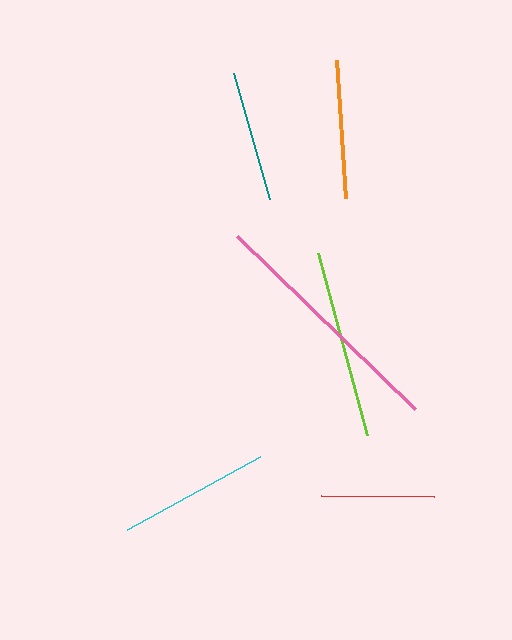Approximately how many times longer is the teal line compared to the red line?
The teal line is approximately 1.2 times the length of the red line.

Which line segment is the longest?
The pink line is the longest at approximately 249 pixels.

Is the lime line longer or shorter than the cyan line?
The lime line is longer than the cyan line.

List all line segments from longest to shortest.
From longest to shortest: pink, lime, cyan, orange, teal, red.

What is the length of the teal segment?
The teal segment is approximately 132 pixels long.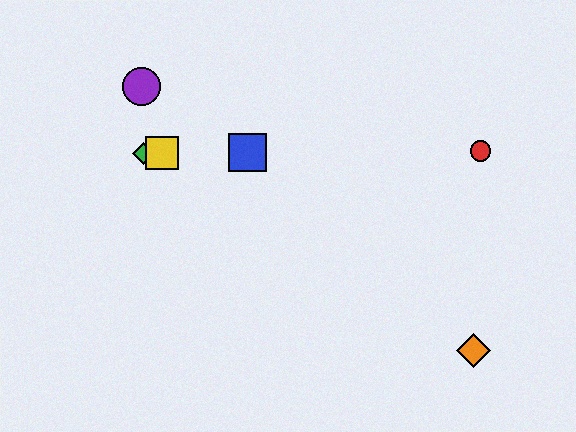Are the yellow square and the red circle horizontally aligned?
Yes, both are at y≈153.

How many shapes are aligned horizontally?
4 shapes (the red circle, the blue square, the green diamond, the yellow square) are aligned horizontally.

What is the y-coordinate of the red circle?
The red circle is at y≈151.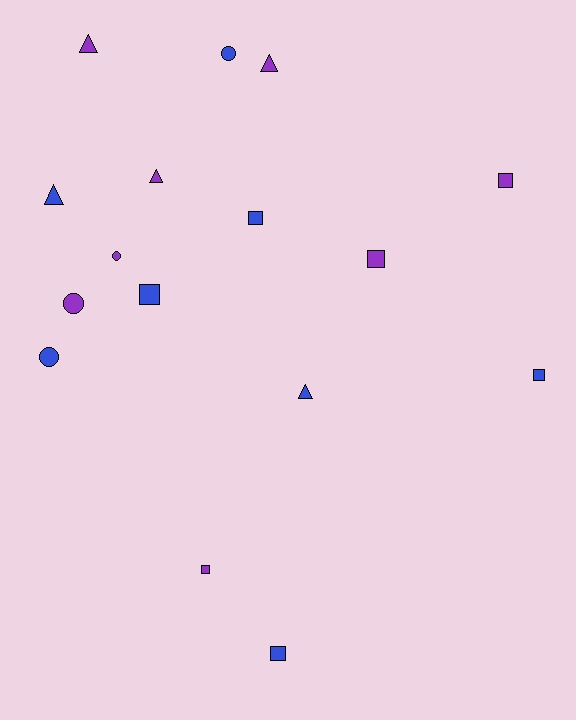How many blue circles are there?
There are 2 blue circles.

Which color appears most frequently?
Purple, with 8 objects.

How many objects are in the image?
There are 16 objects.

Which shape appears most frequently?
Square, with 7 objects.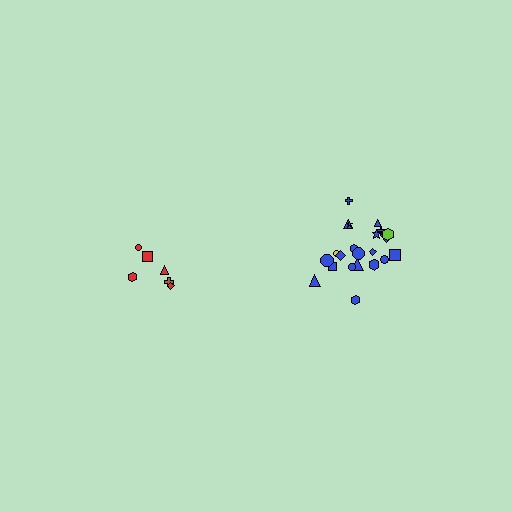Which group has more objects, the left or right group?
The right group.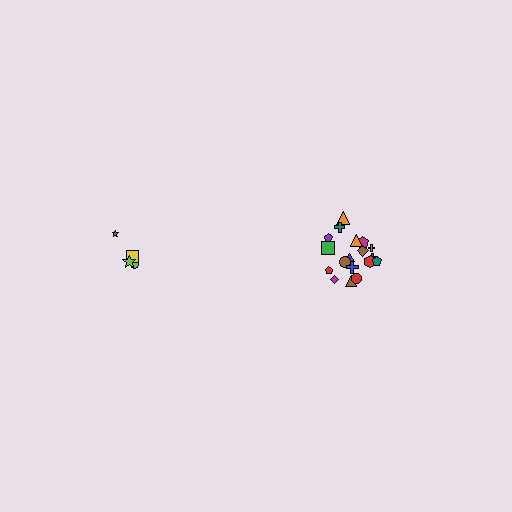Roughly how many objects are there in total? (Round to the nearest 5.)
Roughly 20 objects in total.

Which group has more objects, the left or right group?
The right group.